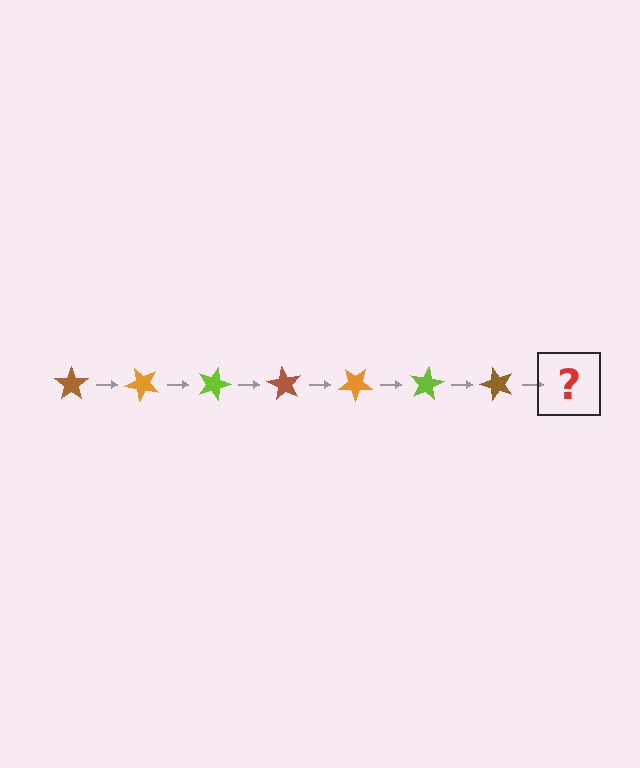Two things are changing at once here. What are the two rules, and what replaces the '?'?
The two rules are that it rotates 45 degrees each step and the color cycles through brown, orange, and lime. The '?' should be an orange star, rotated 315 degrees from the start.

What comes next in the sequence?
The next element should be an orange star, rotated 315 degrees from the start.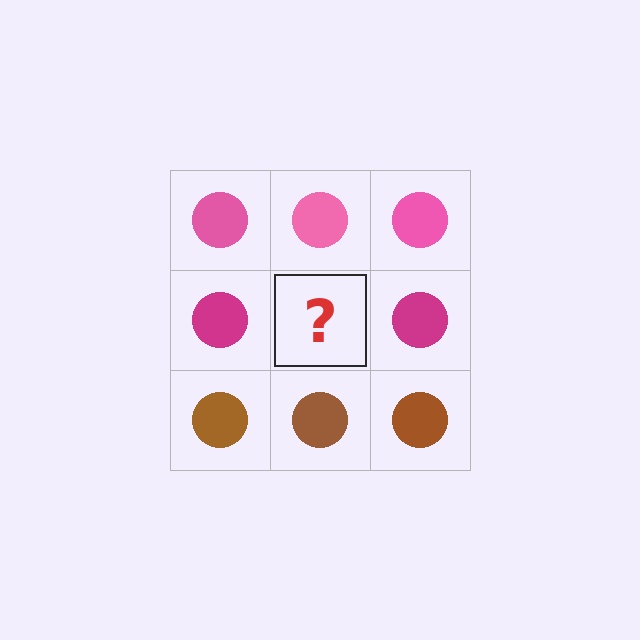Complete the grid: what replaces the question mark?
The question mark should be replaced with a magenta circle.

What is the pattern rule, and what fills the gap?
The rule is that each row has a consistent color. The gap should be filled with a magenta circle.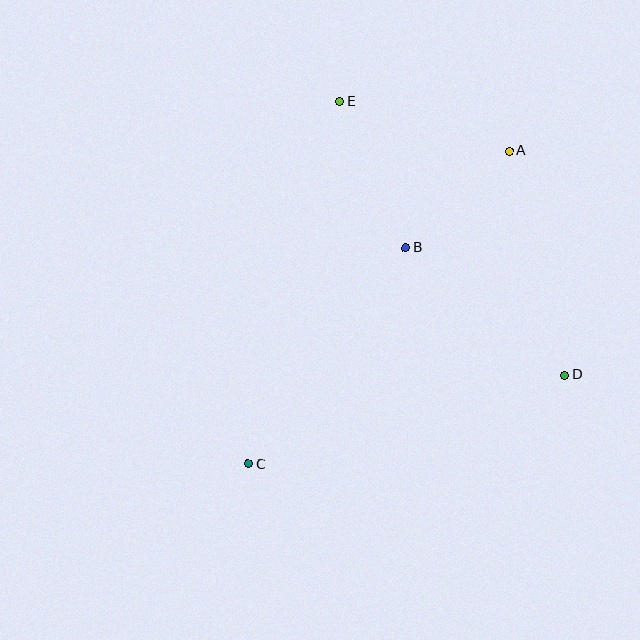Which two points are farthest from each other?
Points A and C are farthest from each other.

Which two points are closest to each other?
Points A and B are closest to each other.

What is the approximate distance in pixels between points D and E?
The distance between D and E is approximately 354 pixels.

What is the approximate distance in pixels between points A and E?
The distance between A and E is approximately 176 pixels.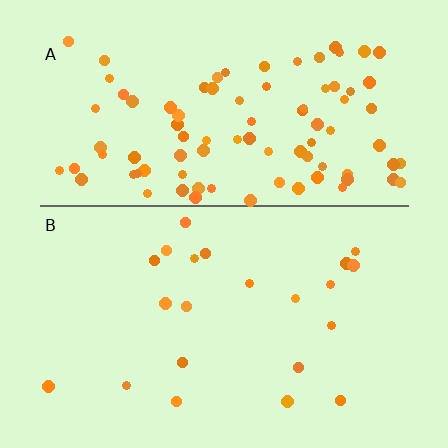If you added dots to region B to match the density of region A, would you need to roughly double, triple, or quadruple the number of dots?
Approximately quadruple.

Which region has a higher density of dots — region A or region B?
A (the top).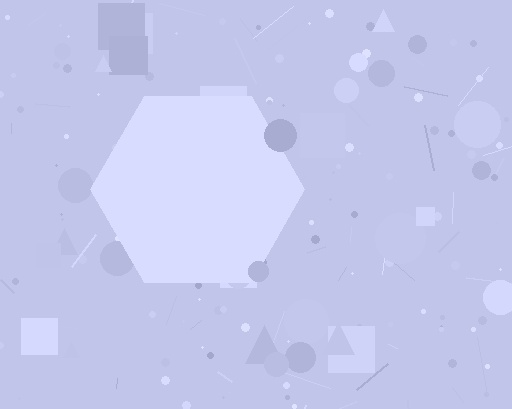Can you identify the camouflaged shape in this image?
The camouflaged shape is a hexagon.